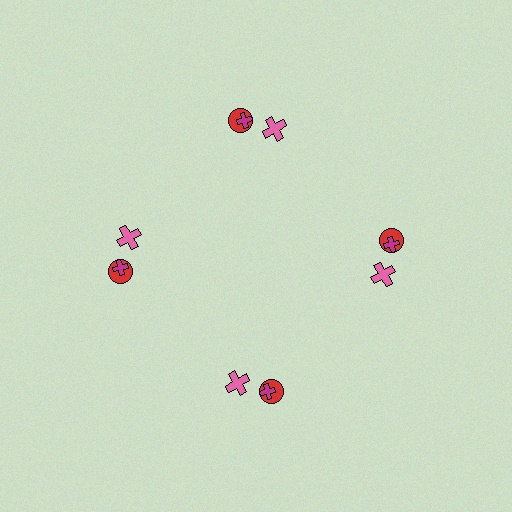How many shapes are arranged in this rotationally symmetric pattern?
There are 12 shapes, arranged in 4 groups of 3.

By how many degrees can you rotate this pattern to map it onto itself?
The pattern maps onto itself every 90 degrees of rotation.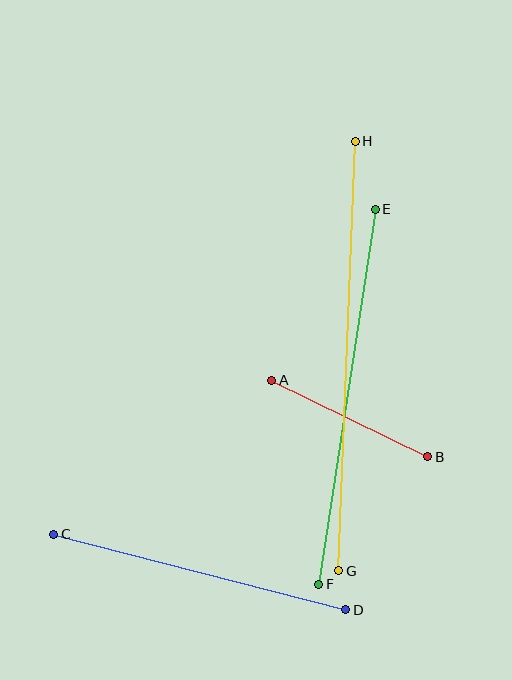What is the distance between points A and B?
The distance is approximately 174 pixels.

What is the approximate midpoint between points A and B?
The midpoint is at approximately (350, 419) pixels.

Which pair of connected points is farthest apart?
Points G and H are farthest apart.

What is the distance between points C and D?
The distance is approximately 302 pixels.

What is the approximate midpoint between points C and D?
The midpoint is at approximately (200, 572) pixels.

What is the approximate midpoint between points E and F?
The midpoint is at approximately (347, 397) pixels.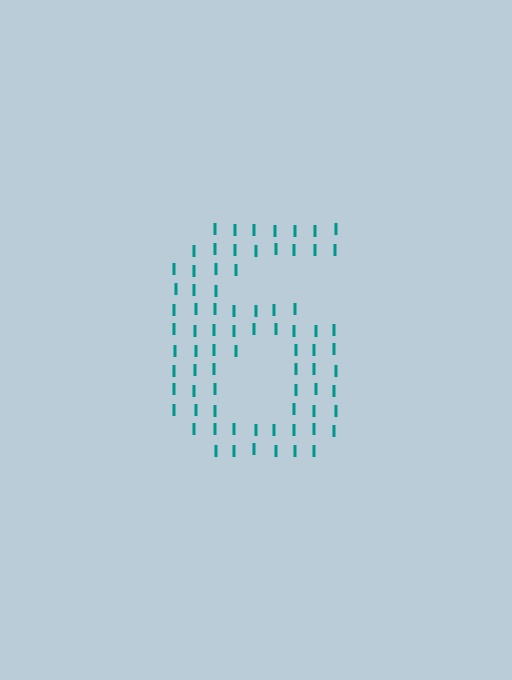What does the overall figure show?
The overall figure shows the digit 6.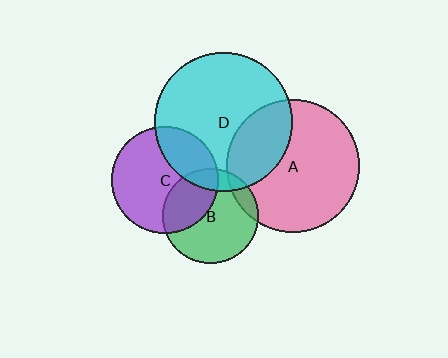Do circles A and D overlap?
Yes.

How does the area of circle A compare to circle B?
Approximately 1.9 times.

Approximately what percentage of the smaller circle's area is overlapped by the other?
Approximately 30%.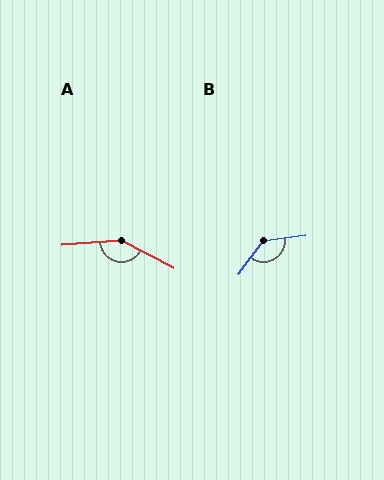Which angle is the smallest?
B, at approximately 134 degrees.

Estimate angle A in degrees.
Approximately 148 degrees.